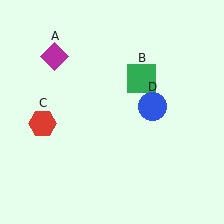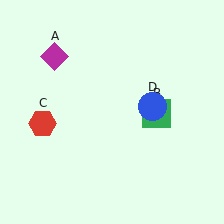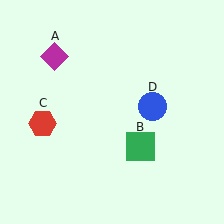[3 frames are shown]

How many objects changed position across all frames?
1 object changed position: green square (object B).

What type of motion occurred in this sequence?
The green square (object B) rotated clockwise around the center of the scene.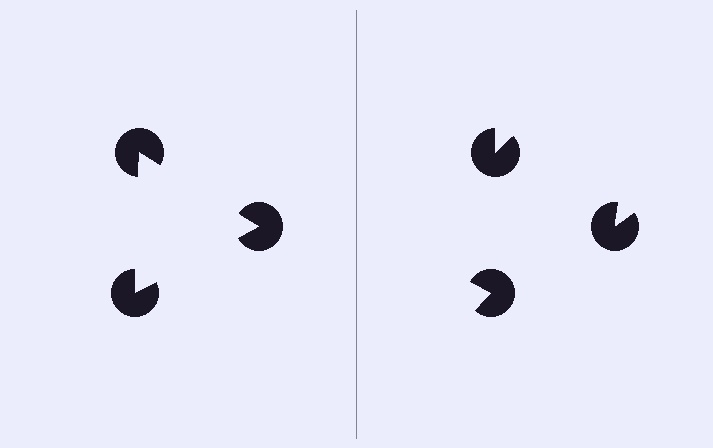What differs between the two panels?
The pac-man discs are positioned identically on both sides; only the wedge orientations differ. On the left they align to a triangle; on the right they are misaligned.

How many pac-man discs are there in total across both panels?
6 — 3 on each side.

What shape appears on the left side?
An illusory triangle.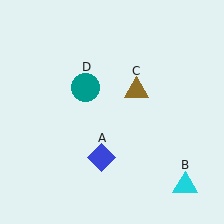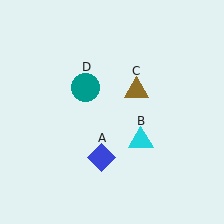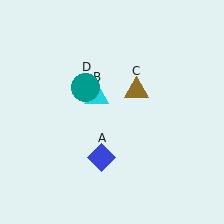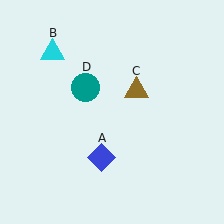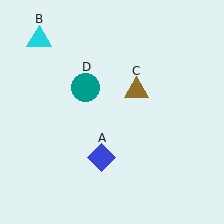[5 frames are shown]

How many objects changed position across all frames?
1 object changed position: cyan triangle (object B).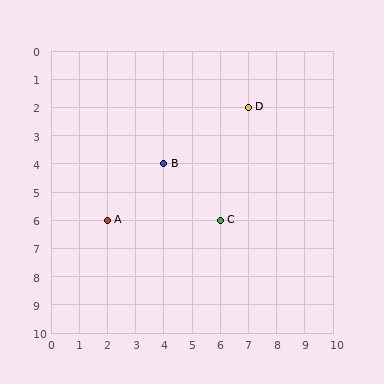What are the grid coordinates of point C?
Point C is at grid coordinates (6, 6).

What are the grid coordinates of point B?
Point B is at grid coordinates (4, 4).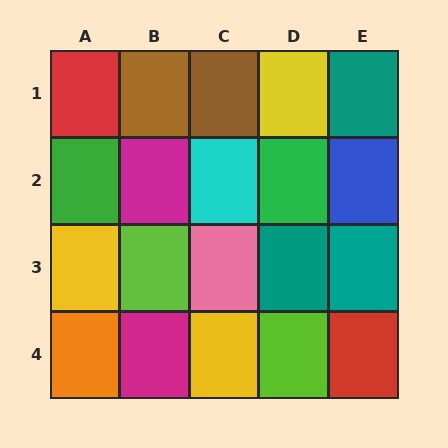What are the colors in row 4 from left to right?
Orange, magenta, yellow, lime, red.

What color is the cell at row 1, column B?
Brown.